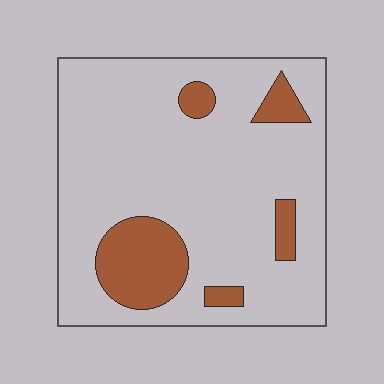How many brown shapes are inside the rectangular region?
5.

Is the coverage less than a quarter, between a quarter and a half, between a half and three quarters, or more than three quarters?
Less than a quarter.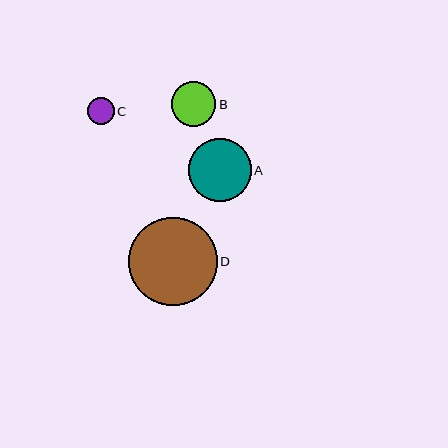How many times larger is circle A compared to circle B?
Circle A is approximately 1.4 times the size of circle B.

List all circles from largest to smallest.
From largest to smallest: D, A, B, C.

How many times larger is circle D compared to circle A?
Circle D is approximately 1.4 times the size of circle A.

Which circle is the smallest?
Circle C is the smallest with a size of approximately 27 pixels.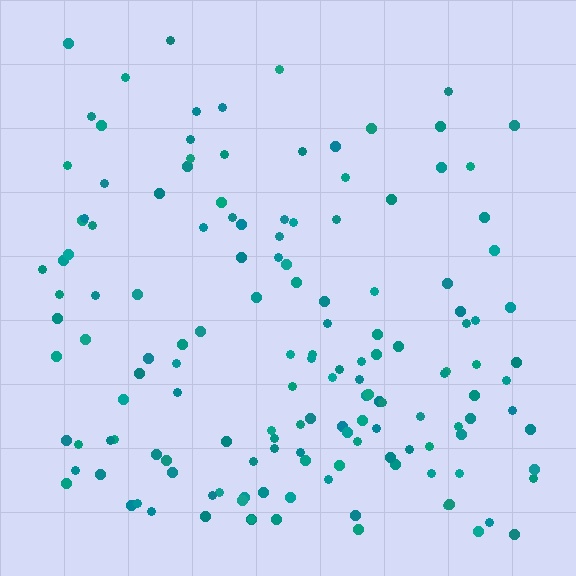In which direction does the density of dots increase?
From top to bottom, with the bottom side densest.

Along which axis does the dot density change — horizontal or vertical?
Vertical.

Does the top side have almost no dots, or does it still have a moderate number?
Still a moderate number, just noticeably fewer than the bottom.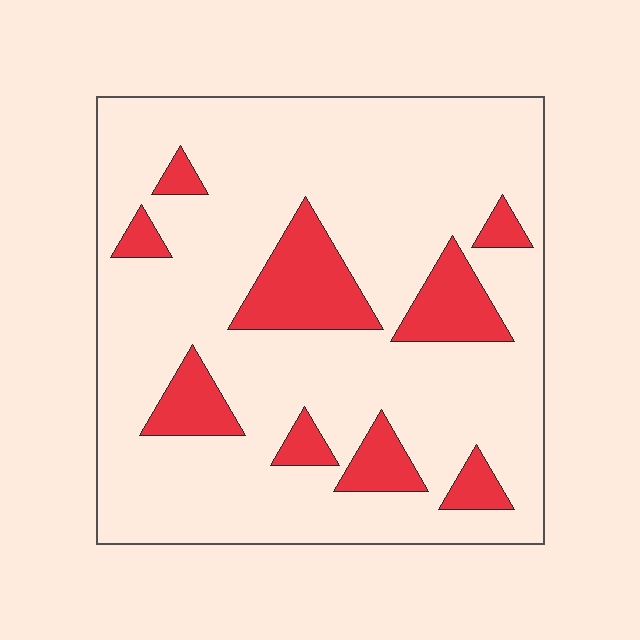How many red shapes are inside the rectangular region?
9.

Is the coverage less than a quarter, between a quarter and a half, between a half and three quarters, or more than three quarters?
Less than a quarter.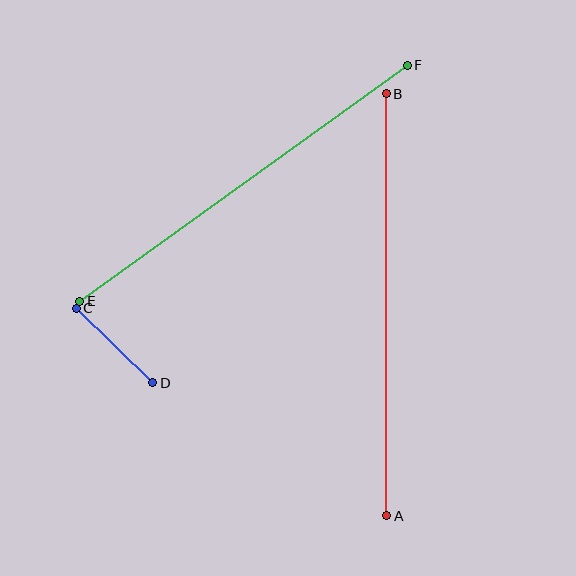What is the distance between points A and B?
The distance is approximately 422 pixels.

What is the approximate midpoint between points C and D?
The midpoint is at approximately (115, 345) pixels.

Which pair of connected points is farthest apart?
Points A and B are farthest apart.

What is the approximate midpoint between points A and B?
The midpoint is at approximately (386, 305) pixels.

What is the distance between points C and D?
The distance is approximately 107 pixels.